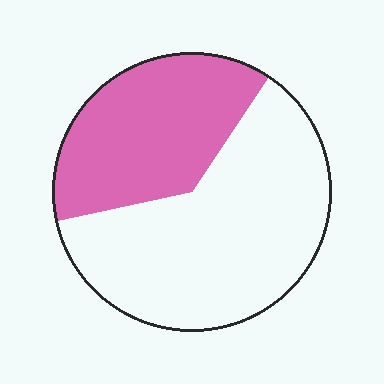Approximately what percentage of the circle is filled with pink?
Approximately 40%.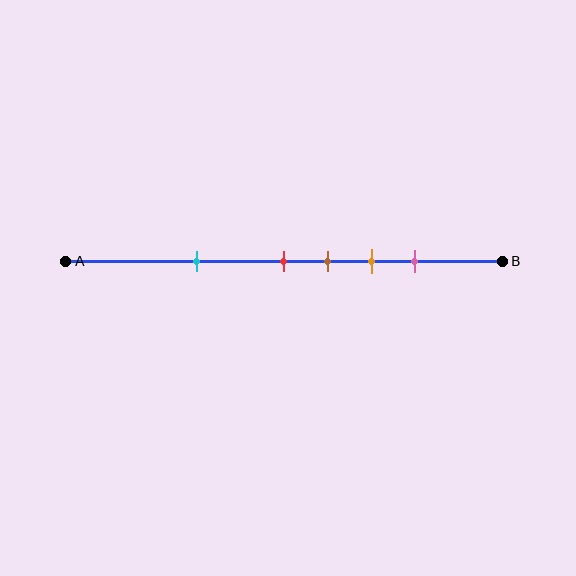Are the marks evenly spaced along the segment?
No, the marks are not evenly spaced.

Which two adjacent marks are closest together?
The red and brown marks are the closest adjacent pair.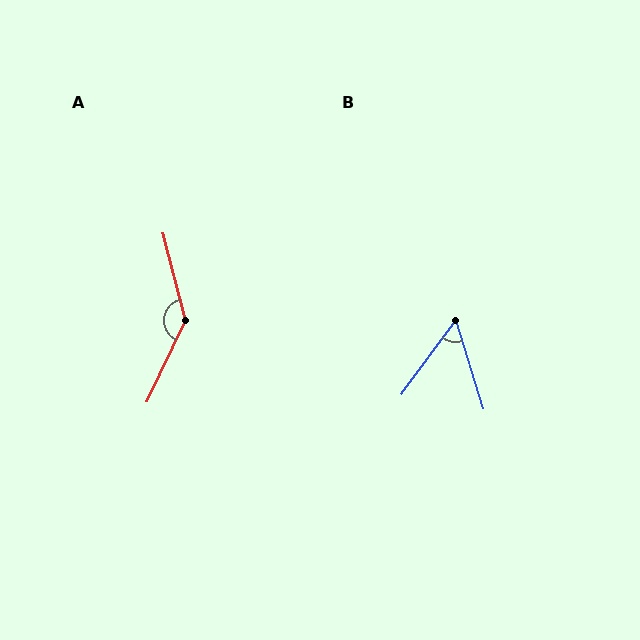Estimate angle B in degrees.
Approximately 54 degrees.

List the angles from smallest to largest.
B (54°), A (140°).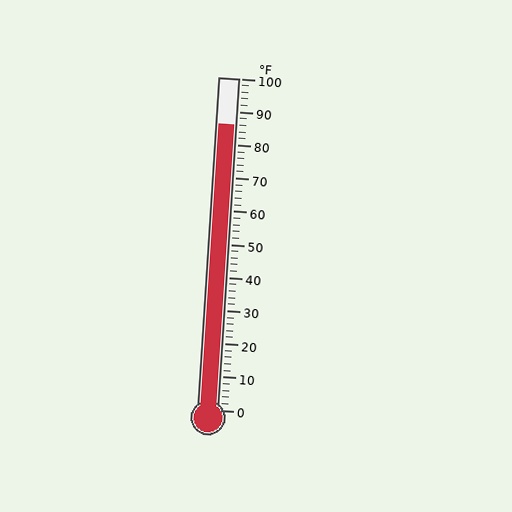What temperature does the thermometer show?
The thermometer shows approximately 86°F.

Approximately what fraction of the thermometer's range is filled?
The thermometer is filled to approximately 85% of its range.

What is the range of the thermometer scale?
The thermometer scale ranges from 0°F to 100°F.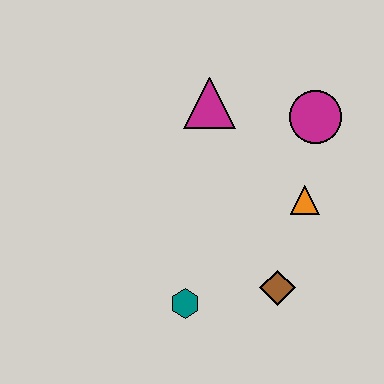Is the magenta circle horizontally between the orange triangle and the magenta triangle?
No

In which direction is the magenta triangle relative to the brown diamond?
The magenta triangle is above the brown diamond.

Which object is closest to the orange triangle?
The magenta circle is closest to the orange triangle.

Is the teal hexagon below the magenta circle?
Yes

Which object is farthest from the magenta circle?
The teal hexagon is farthest from the magenta circle.